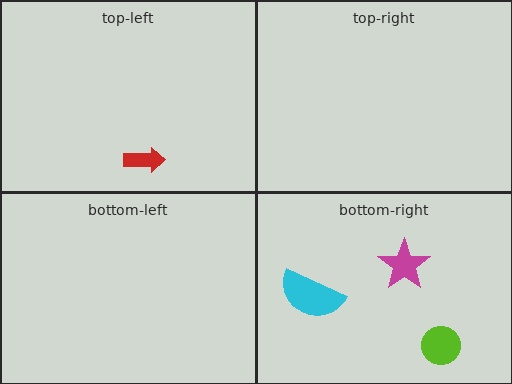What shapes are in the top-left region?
The red arrow.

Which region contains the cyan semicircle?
The bottom-right region.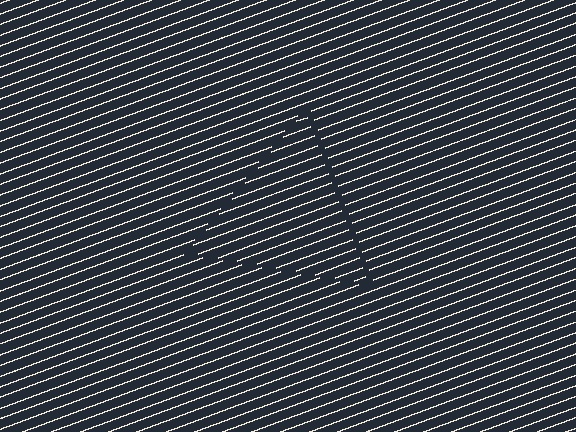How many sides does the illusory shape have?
3 sides — the line-ends trace a triangle.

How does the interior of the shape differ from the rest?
The interior of the shape contains the same grating, shifted by half a period — the contour is defined by the phase discontinuity where line-ends from the inner and outer gratings abut.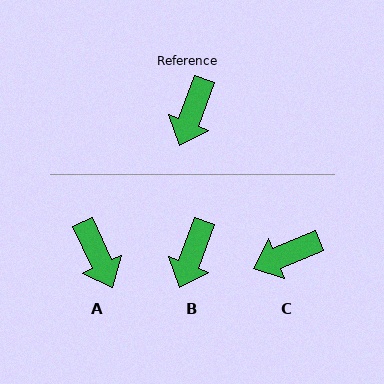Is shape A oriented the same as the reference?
No, it is off by about 45 degrees.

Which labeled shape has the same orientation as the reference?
B.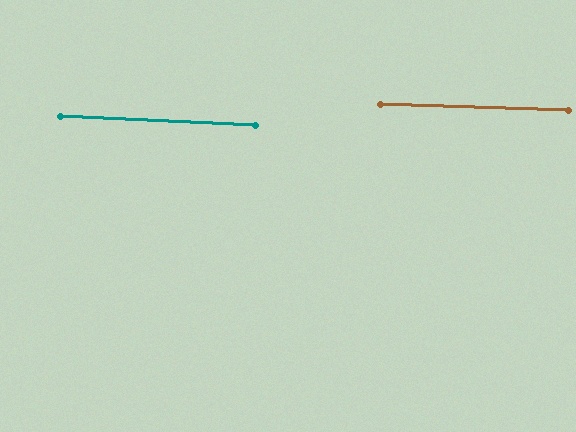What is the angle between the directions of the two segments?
Approximately 1 degree.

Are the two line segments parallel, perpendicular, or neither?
Parallel — their directions differ by only 0.7°.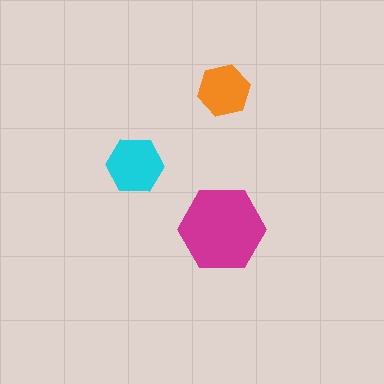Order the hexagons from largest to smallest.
the magenta one, the cyan one, the orange one.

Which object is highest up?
The orange hexagon is topmost.